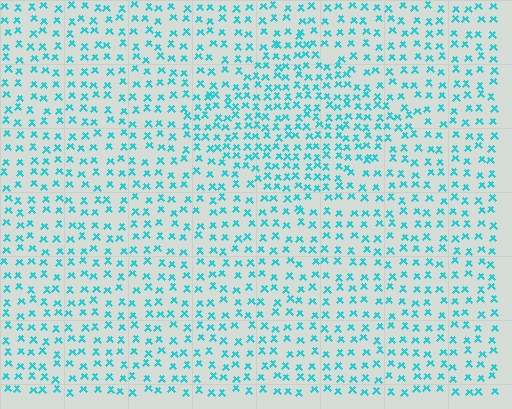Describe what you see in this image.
The image contains small cyan elements arranged at two different densities. A diamond-shaped region is visible where the elements are more densely packed than the surrounding area.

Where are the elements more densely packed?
The elements are more densely packed inside the diamond boundary.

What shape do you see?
I see a diamond.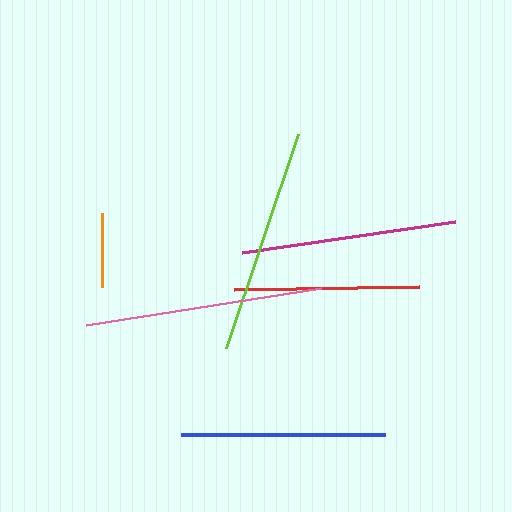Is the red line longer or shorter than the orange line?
The red line is longer than the orange line.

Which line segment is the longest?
The pink line is the longest at approximately 238 pixels.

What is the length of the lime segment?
The lime segment is approximately 225 pixels long.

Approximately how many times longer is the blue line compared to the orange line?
The blue line is approximately 2.8 times the length of the orange line.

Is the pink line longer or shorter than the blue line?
The pink line is longer than the blue line.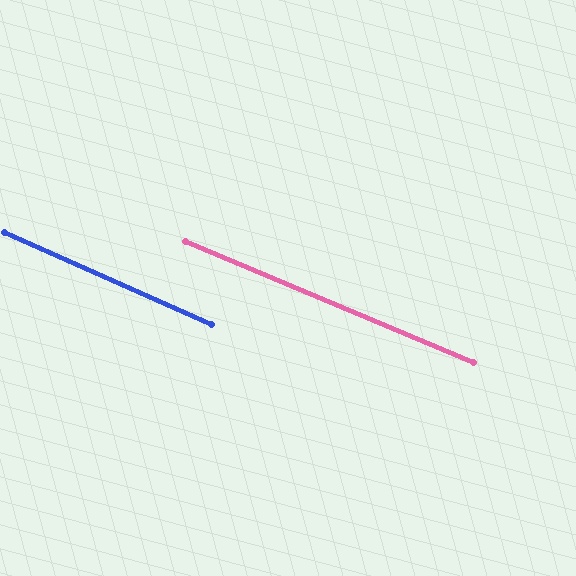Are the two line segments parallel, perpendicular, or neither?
Parallel — their directions differ by only 1.2°.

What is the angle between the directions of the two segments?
Approximately 1 degree.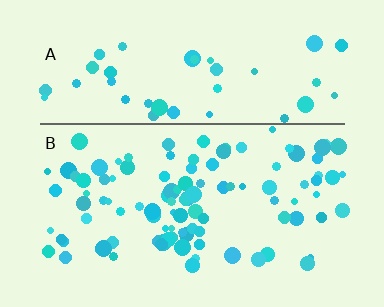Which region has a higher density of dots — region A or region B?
B (the bottom).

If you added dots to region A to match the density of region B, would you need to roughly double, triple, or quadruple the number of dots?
Approximately double.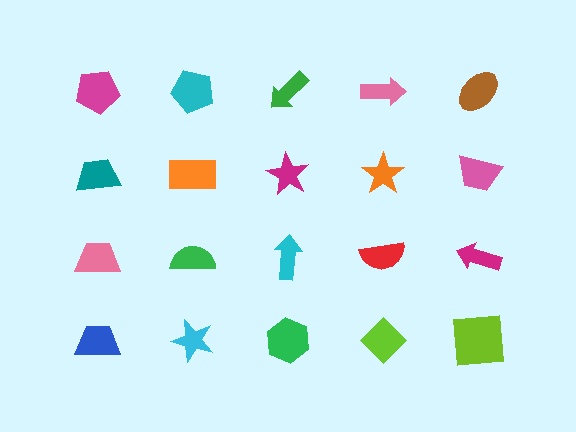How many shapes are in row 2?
5 shapes.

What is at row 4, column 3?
A green hexagon.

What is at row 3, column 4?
A red semicircle.